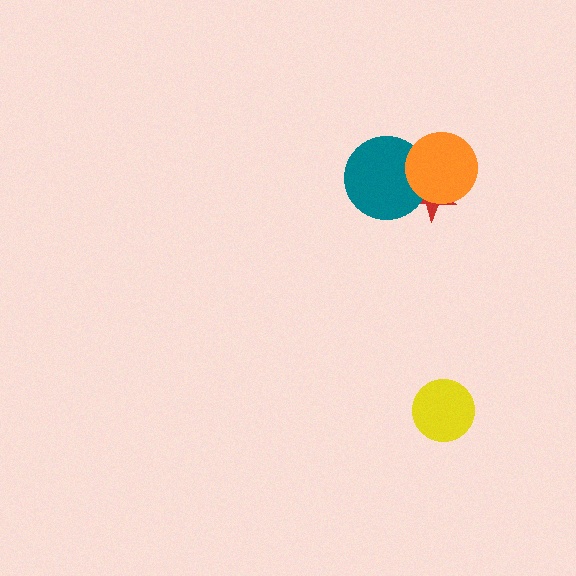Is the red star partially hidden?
Yes, it is partially covered by another shape.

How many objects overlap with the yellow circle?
0 objects overlap with the yellow circle.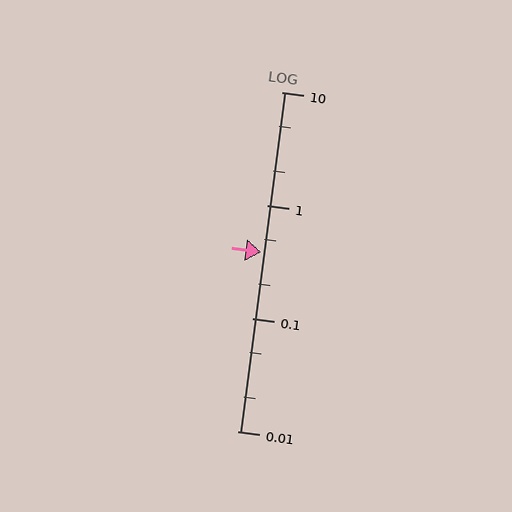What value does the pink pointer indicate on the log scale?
The pointer indicates approximately 0.38.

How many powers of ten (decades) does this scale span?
The scale spans 3 decades, from 0.01 to 10.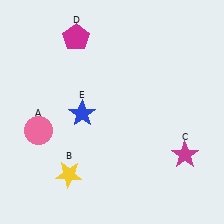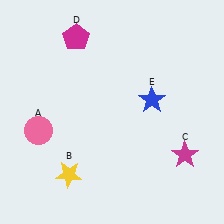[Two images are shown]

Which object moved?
The blue star (E) moved right.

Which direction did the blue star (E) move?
The blue star (E) moved right.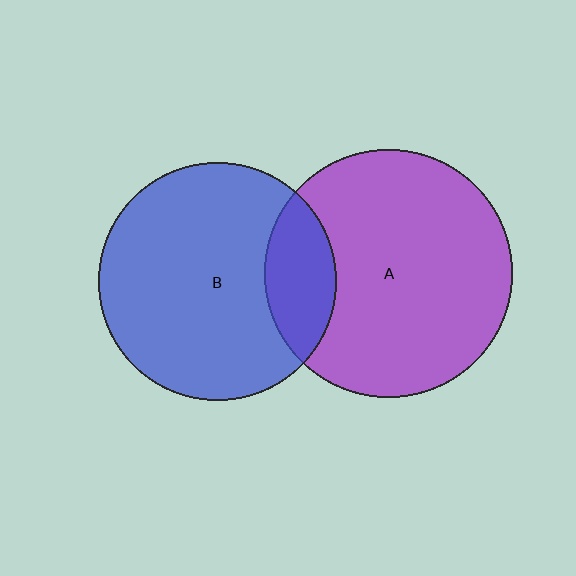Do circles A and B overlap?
Yes.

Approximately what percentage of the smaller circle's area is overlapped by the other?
Approximately 20%.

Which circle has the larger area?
Circle A (purple).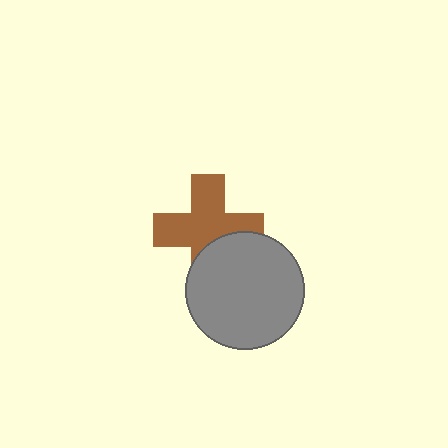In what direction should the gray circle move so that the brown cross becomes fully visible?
The gray circle should move down. That is the shortest direction to clear the overlap and leave the brown cross fully visible.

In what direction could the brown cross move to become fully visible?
The brown cross could move up. That would shift it out from behind the gray circle entirely.